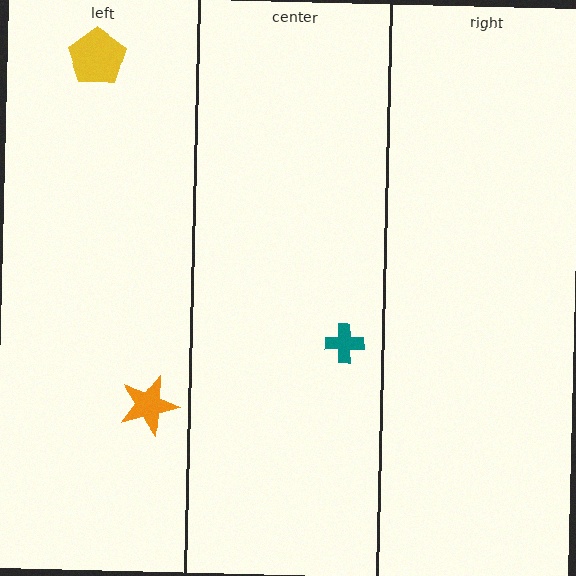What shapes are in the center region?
The teal cross.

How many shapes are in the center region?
1.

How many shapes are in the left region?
2.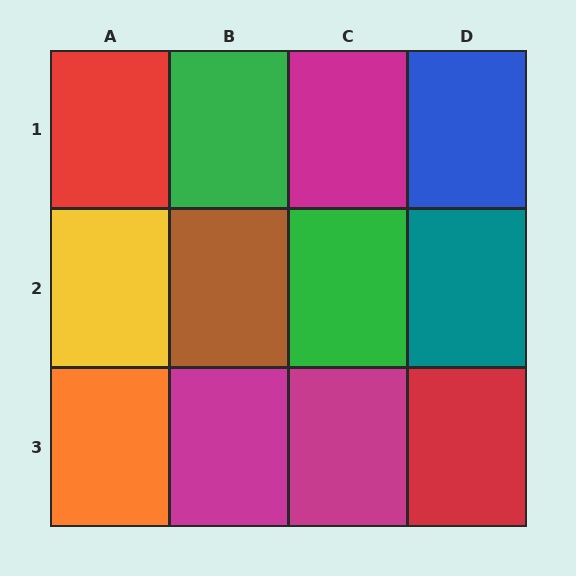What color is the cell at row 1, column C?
Magenta.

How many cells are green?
2 cells are green.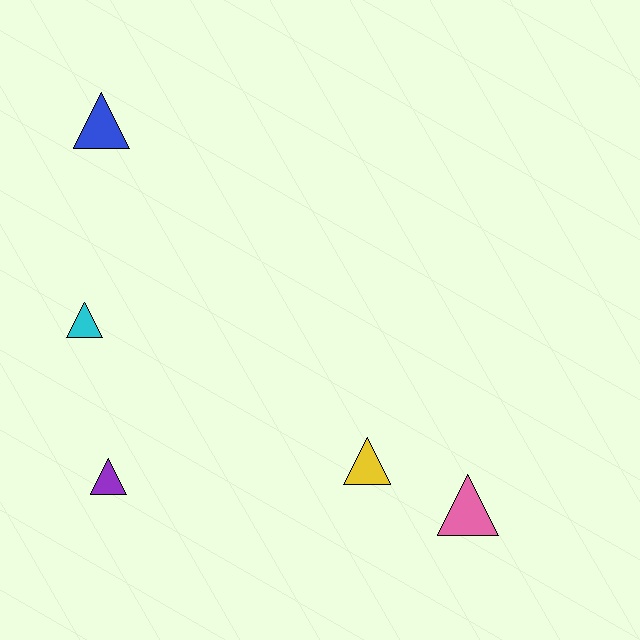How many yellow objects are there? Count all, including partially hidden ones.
There is 1 yellow object.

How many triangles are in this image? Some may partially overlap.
There are 5 triangles.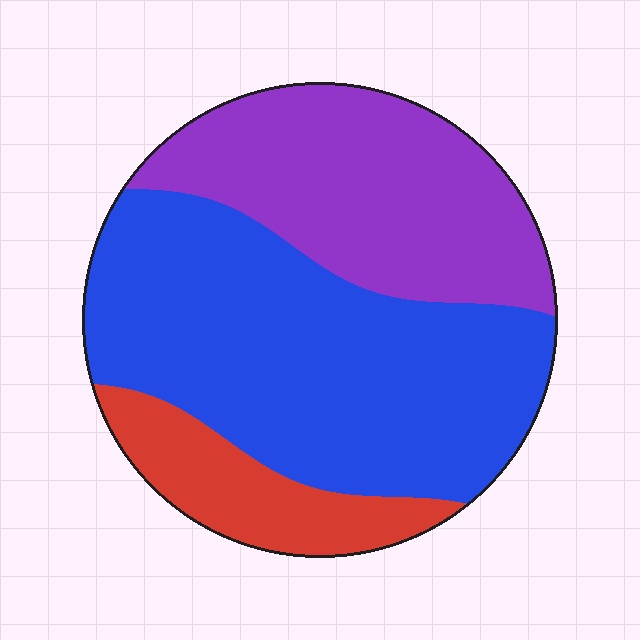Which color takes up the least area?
Red, at roughly 15%.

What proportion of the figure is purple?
Purple takes up about one third (1/3) of the figure.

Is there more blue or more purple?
Blue.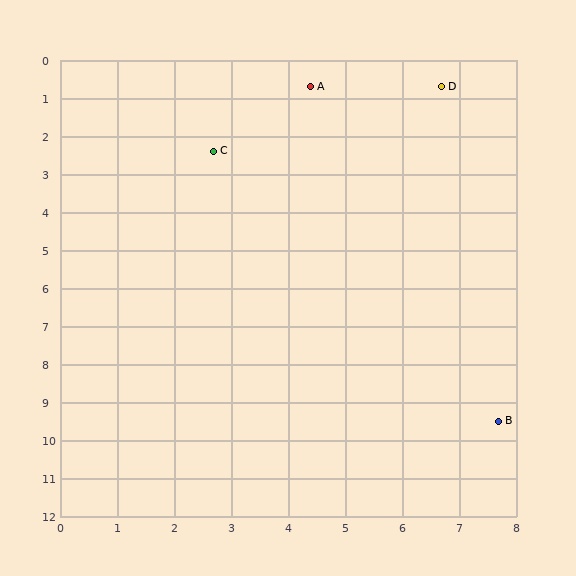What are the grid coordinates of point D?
Point D is at approximately (6.7, 0.7).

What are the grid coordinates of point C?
Point C is at approximately (2.7, 2.4).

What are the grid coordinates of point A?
Point A is at approximately (4.4, 0.7).